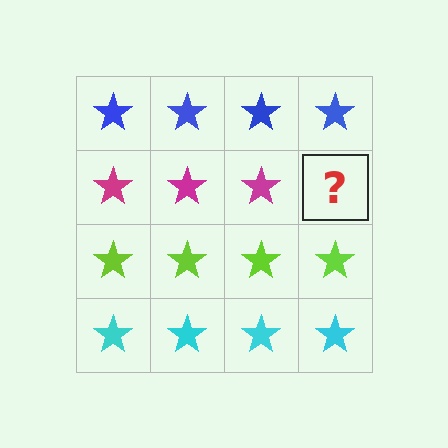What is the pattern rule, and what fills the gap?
The rule is that each row has a consistent color. The gap should be filled with a magenta star.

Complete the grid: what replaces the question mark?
The question mark should be replaced with a magenta star.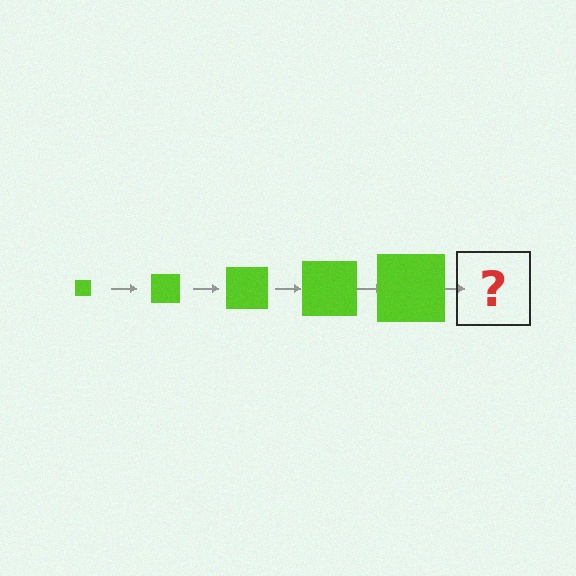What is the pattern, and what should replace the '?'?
The pattern is that the square gets progressively larger each step. The '?' should be a lime square, larger than the previous one.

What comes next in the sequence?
The next element should be a lime square, larger than the previous one.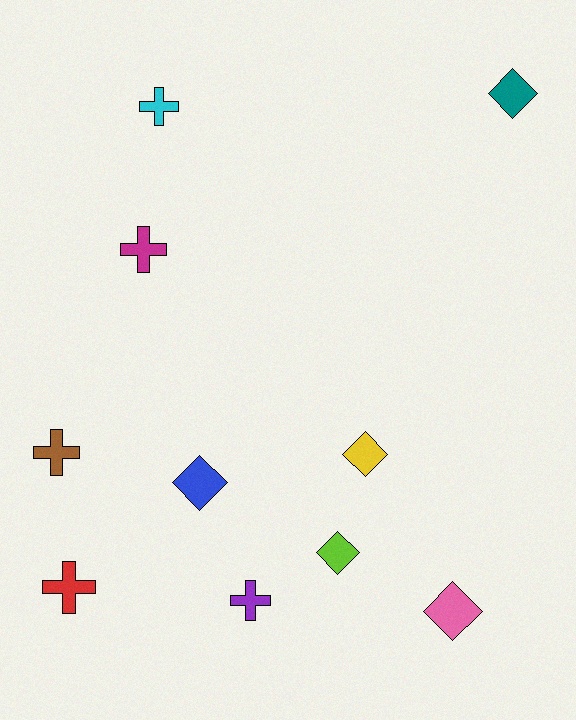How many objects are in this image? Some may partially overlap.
There are 10 objects.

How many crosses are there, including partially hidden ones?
There are 5 crosses.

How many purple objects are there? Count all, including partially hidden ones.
There is 1 purple object.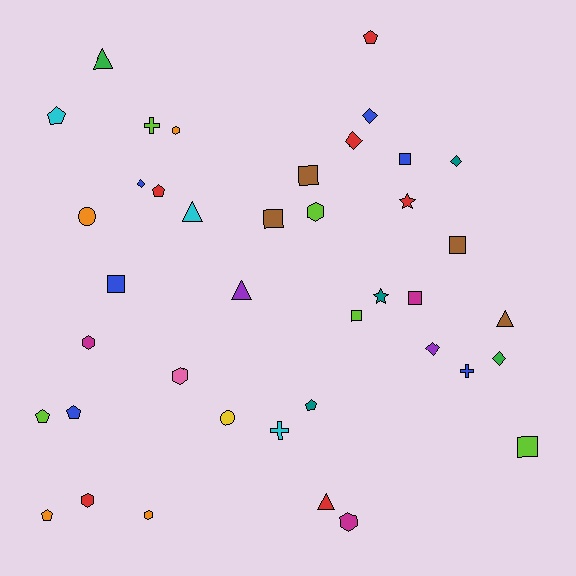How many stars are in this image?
There are 2 stars.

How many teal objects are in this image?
There are 3 teal objects.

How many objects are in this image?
There are 40 objects.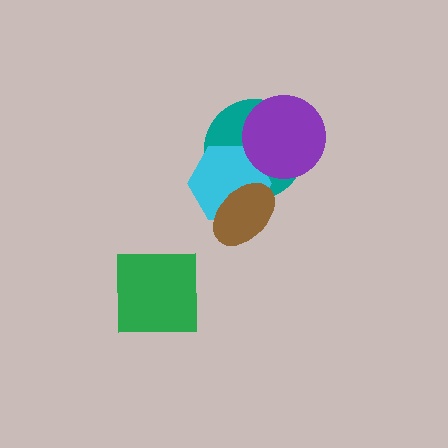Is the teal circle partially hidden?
Yes, it is partially covered by another shape.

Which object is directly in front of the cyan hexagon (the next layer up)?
The purple circle is directly in front of the cyan hexagon.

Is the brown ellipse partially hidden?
No, no other shape covers it.